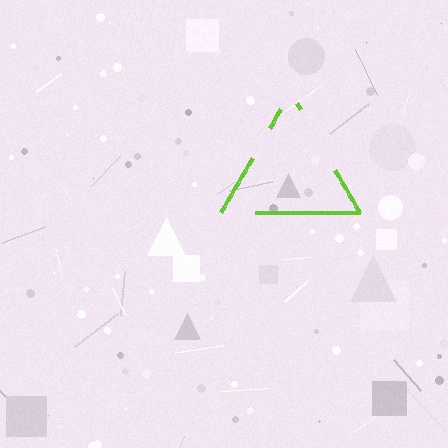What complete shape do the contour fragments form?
The contour fragments form a triangle.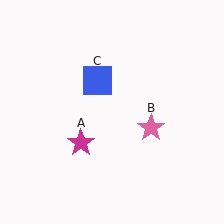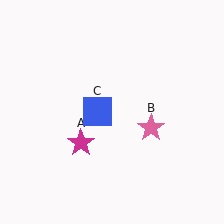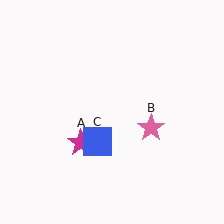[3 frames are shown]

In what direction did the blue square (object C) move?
The blue square (object C) moved down.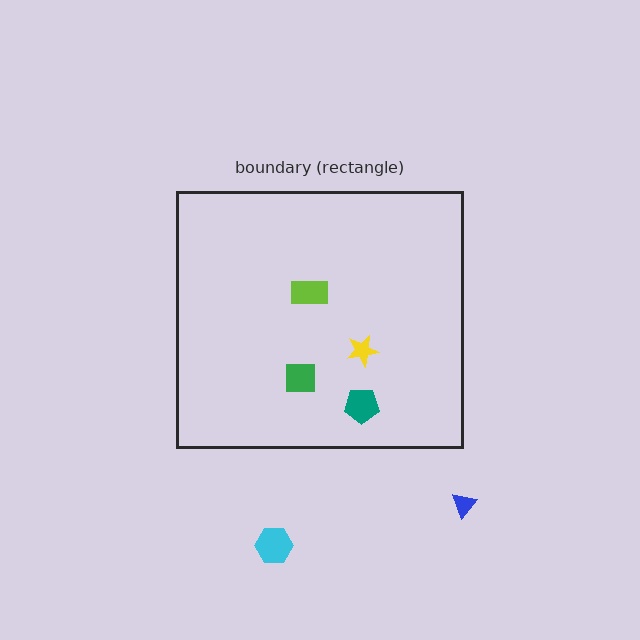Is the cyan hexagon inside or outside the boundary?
Outside.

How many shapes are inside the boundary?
4 inside, 2 outside.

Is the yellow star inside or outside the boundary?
Inside.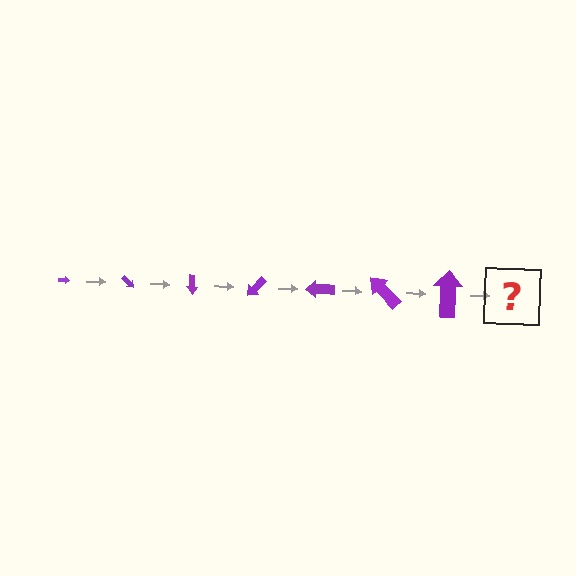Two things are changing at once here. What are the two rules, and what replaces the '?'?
The two rules are that the arrow grows larger each step and it rotates 45 degrees each step. The '?' should be an arrow, larger than the previous one and rotated 315 degrees from the start.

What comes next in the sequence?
The next element should be an arrow, larger than the previous one and rotated 315 degrees from the start.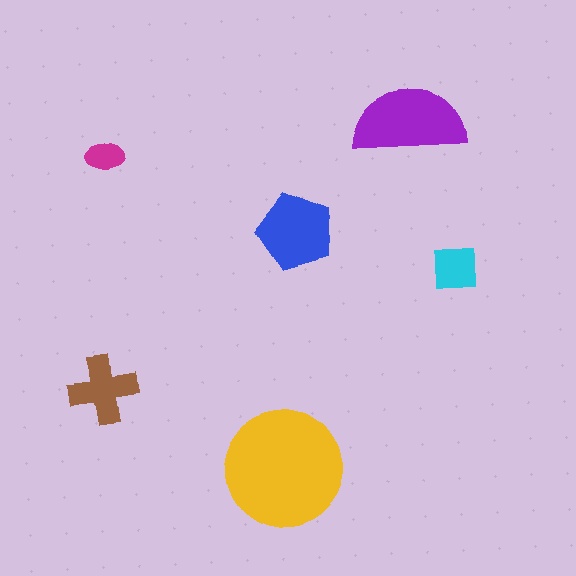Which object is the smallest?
The magenta ellipse.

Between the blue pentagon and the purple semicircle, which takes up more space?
The purple semicircle.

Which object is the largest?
The yellow circle.